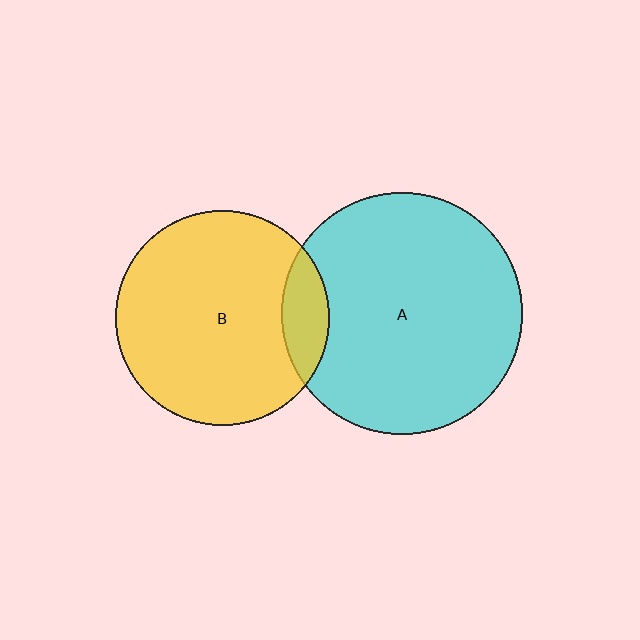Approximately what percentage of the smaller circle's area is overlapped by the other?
Approximately 15%.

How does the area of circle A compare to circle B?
Approximately 1.3 times.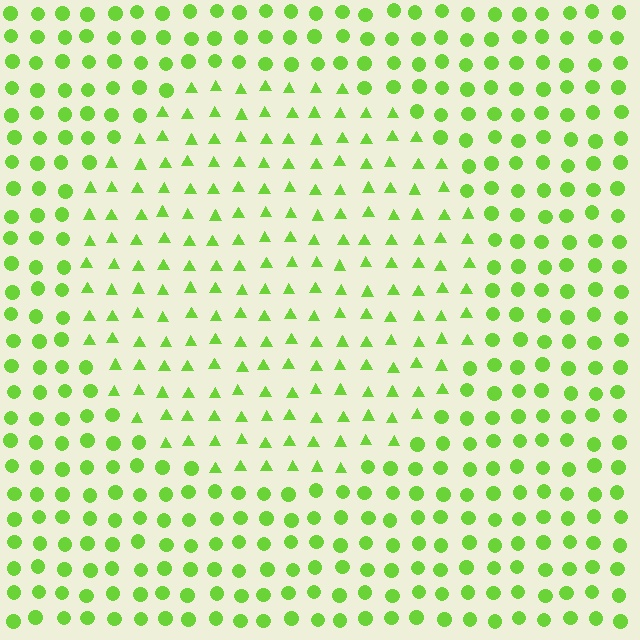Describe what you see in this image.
The image is filled with small lime elements arranged in a uniform grid. A circle-shaped region contains triangles, while the surrounding area contains circles. The boundary is defined purely by the change in element shape.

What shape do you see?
I see a circle.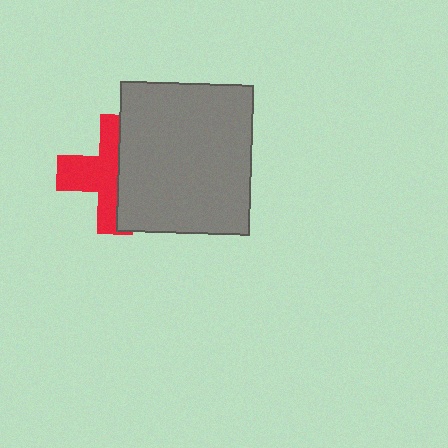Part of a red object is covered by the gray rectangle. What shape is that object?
It is a cross.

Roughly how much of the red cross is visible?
About half of it is visible (roughly 51%).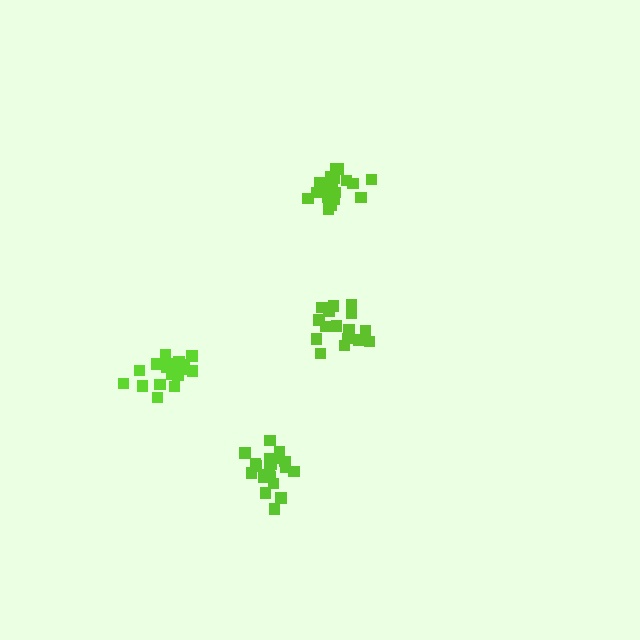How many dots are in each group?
Group 1: 19 dots, Group 2: 20 dots, Group 3: 20 dots, Group 4: 18 dots (77 total).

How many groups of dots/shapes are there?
There are 4 groups.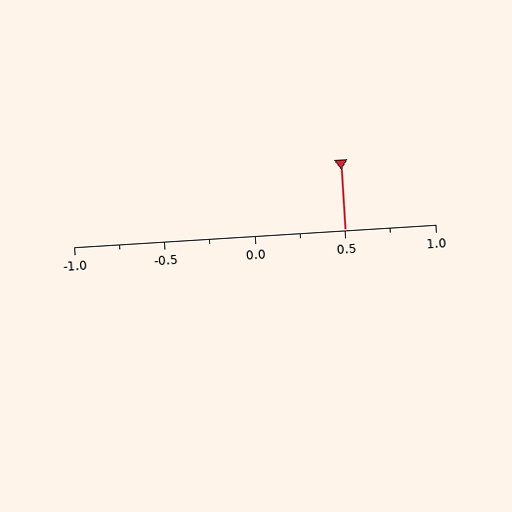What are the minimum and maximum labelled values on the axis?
The axis runs from -1.0 to 1.0.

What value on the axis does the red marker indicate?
The marker indicates approximately 0.5.